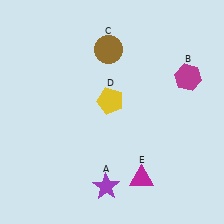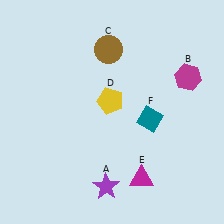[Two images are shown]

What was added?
A teal diamond (F) was added in Image 2.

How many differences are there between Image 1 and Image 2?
There is 1 difference between the two images.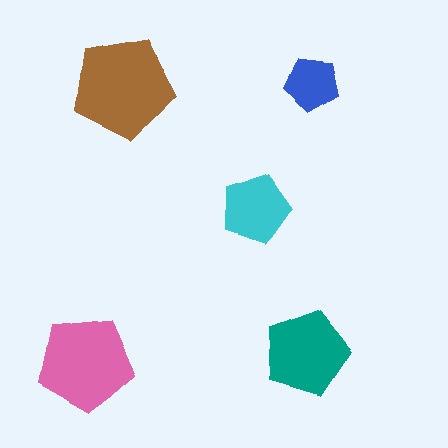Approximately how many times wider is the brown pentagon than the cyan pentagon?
About 1.5 times wider.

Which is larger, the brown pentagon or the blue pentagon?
The brown one.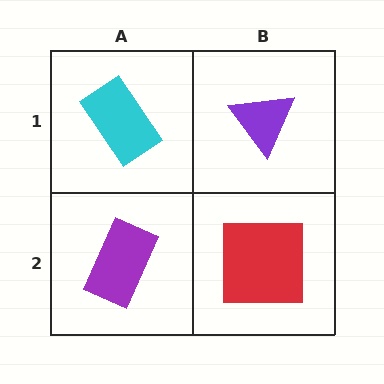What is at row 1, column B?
A purple triangle.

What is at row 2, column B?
A red square.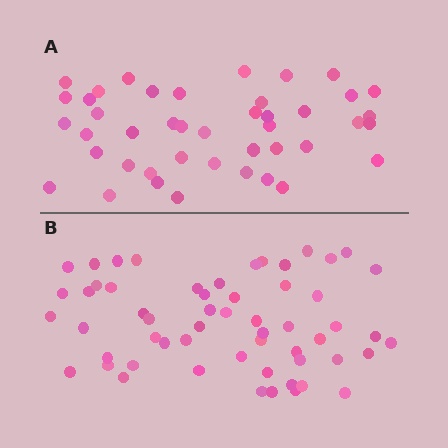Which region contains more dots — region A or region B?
Region B (the bottom region) has more dots.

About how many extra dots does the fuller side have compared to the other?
Region B has approximately 15 more dots than region A.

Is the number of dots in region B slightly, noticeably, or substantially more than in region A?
Region B has noticeably more, but not dramatically so. The ratio is roughly 1.3 to 1.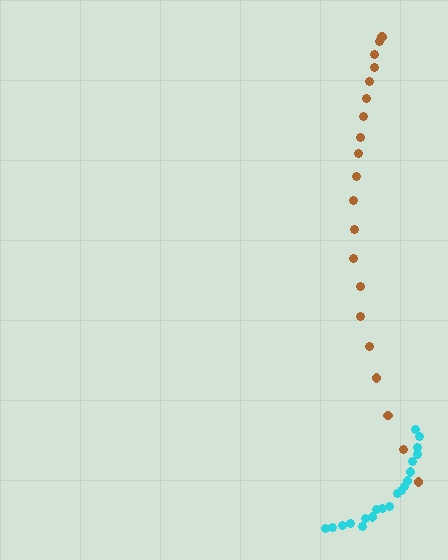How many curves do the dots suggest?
There are 2 distinct paths.